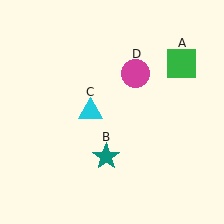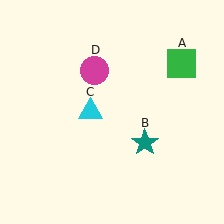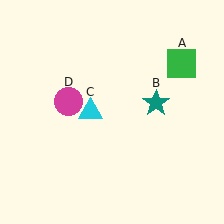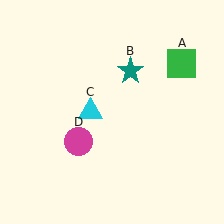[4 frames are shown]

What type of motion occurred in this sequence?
The teal star (object B), magenta circle (object D) rotated counterclockwise around the center of the scene.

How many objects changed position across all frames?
2 objects changed position: teal star (object B), magenta circle (object D).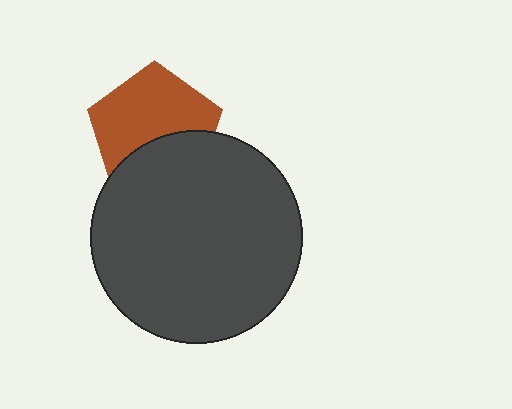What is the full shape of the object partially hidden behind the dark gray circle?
The partially hidden object is a brown pentagon.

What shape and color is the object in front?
The object in front is a dark gray circle.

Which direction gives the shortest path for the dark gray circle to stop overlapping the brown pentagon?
Moving down gives the shortest separation.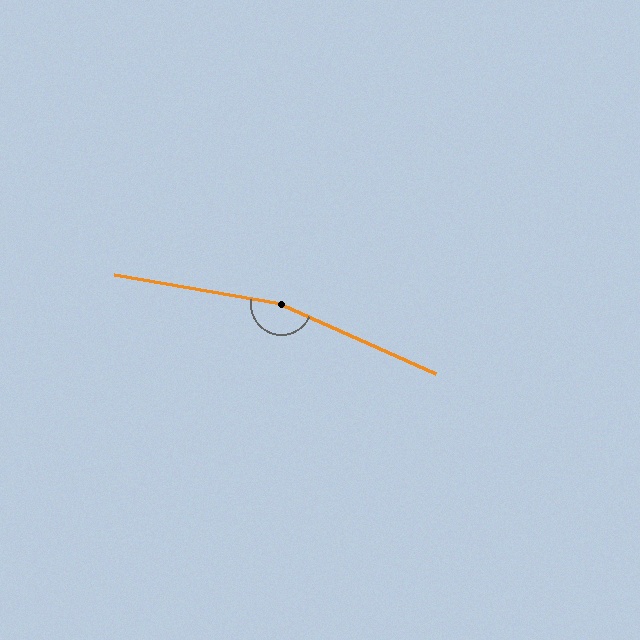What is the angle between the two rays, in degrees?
Approximately 165 degrees.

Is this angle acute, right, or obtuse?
It is obtuse.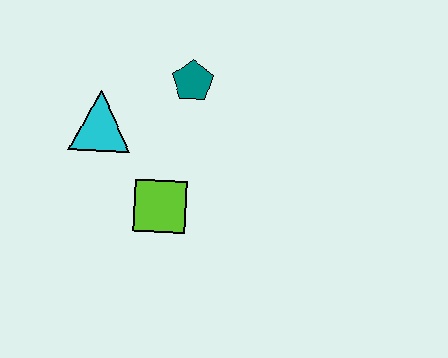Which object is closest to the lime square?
The cyan triangle is closest to the lime square.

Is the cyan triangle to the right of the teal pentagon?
No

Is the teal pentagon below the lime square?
No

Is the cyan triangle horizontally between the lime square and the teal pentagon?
No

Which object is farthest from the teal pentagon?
The lime square is farthest from the teal pentagon.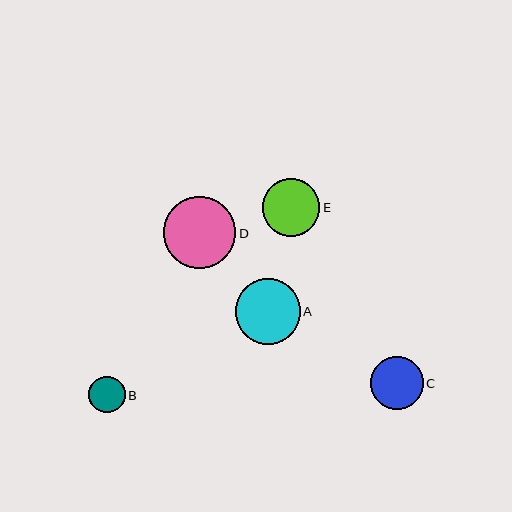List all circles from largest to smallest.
From largest to smallest: D, A, E, C, B.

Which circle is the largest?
Circle D is the largest with a size of approximately 72 pixels.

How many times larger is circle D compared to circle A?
Circle D is approximately 1.1 times the size of circle A.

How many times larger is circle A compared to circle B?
Circle A is approximately 1.8 times the size of circle B.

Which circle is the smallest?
Circle B is the smallest with a size of approximately 36 pixels.